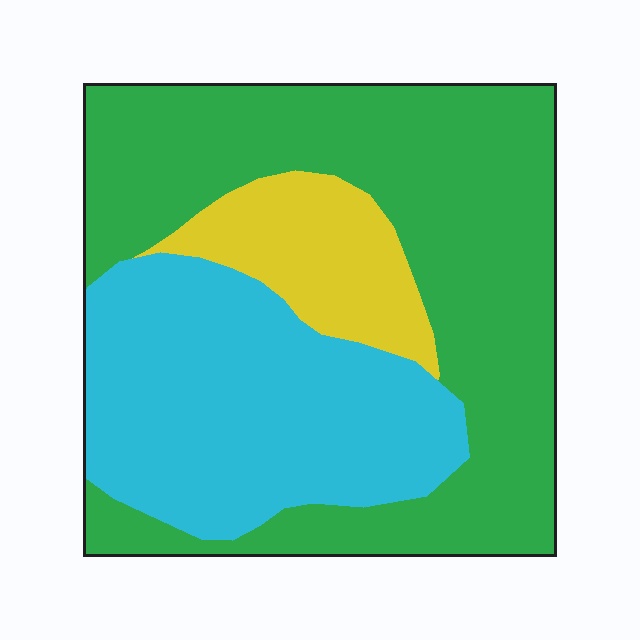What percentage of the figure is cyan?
Cyan covers around 35% of the figure.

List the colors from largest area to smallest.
From largest to smallest: green, cyan, yellow.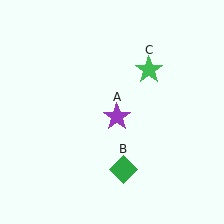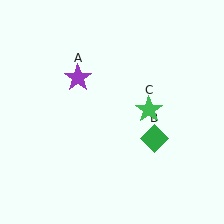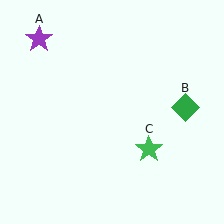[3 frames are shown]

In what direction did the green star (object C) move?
The green star (object C) moved down.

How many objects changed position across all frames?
3 objects changed position: purple star (object A), green diamond (object B), green star (object C).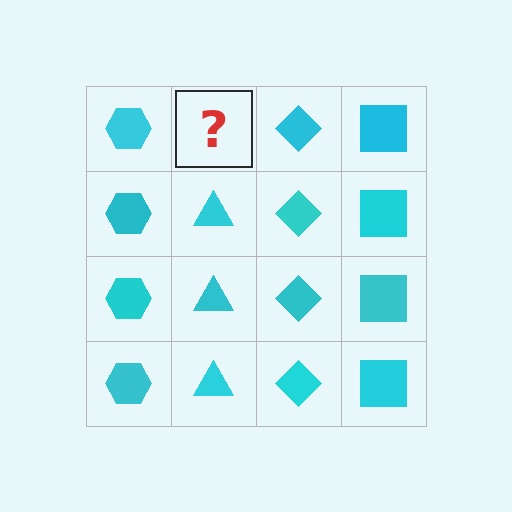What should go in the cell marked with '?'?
The missing cell should contain a cyan triangle.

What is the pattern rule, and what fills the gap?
The rule is that each column has a consistent shape. The gap should be filled with a cyan triangle.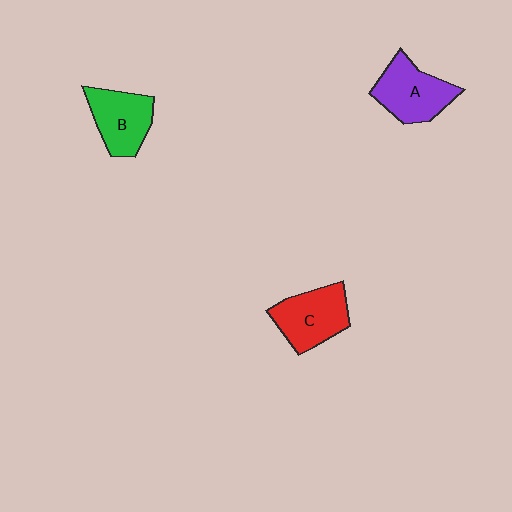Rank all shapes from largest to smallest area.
From largest to smallest: C (red), A (purple), B (green).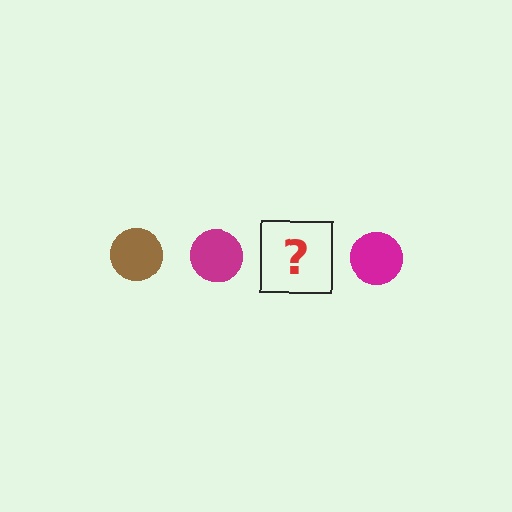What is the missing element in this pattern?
The missing element is a brown circle.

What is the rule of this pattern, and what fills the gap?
The rule is that the pattern cycles through brown, magenta circles. The gap should be filled with a brown circle.